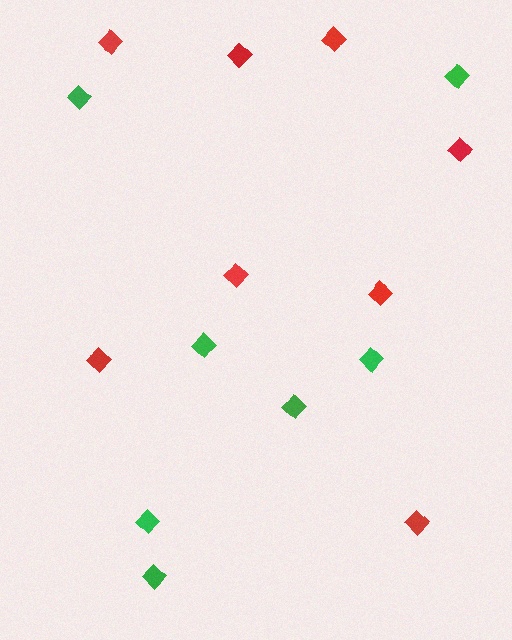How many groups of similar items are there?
There are 2 groups: one group of green diamonds (7) and one group of red diamonds (8).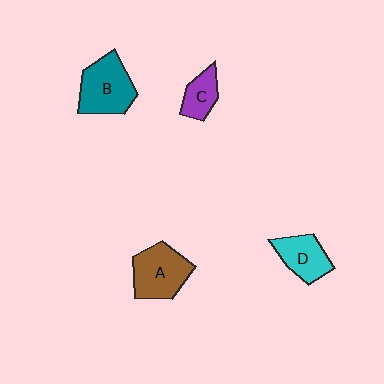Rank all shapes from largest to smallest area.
From largest to smallest: B (teal), A (brown), D (cyan), C (purple).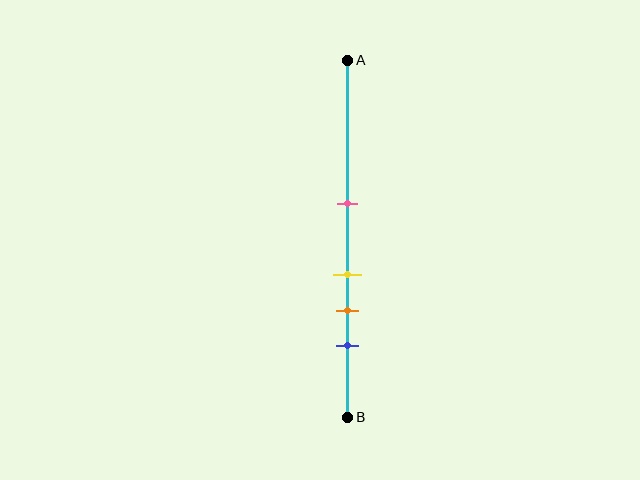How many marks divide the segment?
There are 4 marks dividing the segment.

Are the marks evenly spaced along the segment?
No, the marks are not evenly spaced.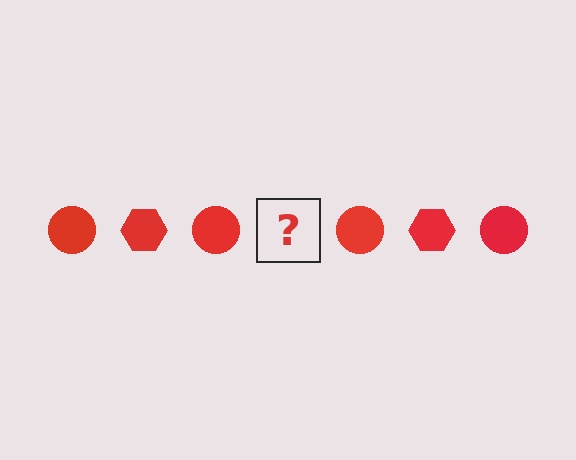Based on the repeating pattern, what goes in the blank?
The blank should be a red hexagon.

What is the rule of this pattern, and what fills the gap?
The rule is that the pattern cycles through circle, hexagon shapes in red. The gap should be filled with a red hexagon.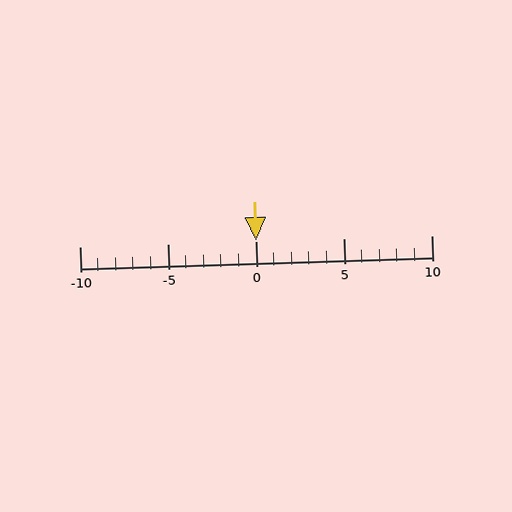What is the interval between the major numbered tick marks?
The major tick marks are spaced 5 units apart.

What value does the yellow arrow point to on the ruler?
The yellow arrow points to approximately 0.